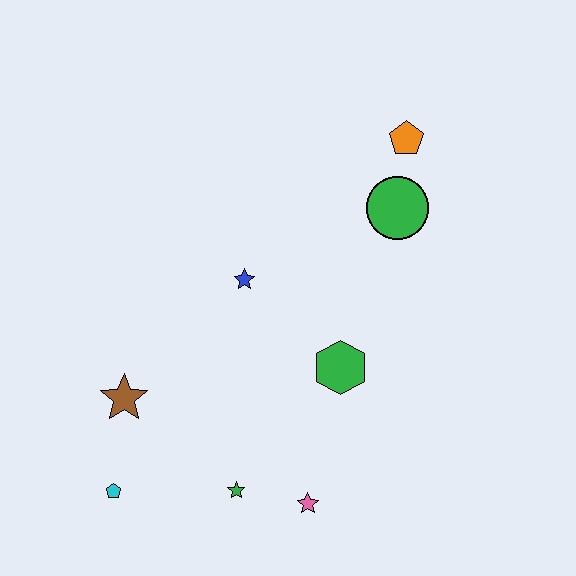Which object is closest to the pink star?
The green star is closest to the pink star.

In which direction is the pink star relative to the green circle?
The pink star is below the green circle.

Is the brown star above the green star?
Yes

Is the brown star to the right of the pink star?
No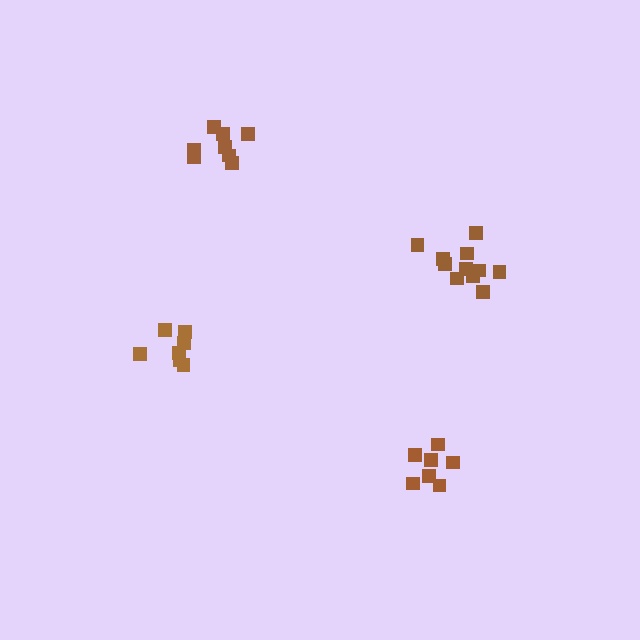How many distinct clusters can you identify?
There are 4 distinct clusters.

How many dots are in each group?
Group 1: 8 dots, Group 2: 7 dots, Group 3: 7 dots, Group 4: 11 dots (33 total).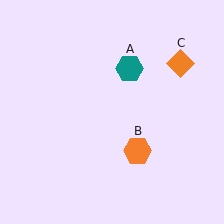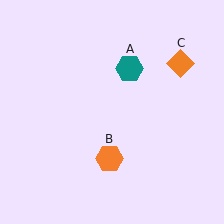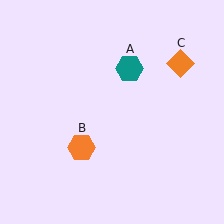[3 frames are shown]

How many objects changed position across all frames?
1 object changed position: orange hexagon (object B).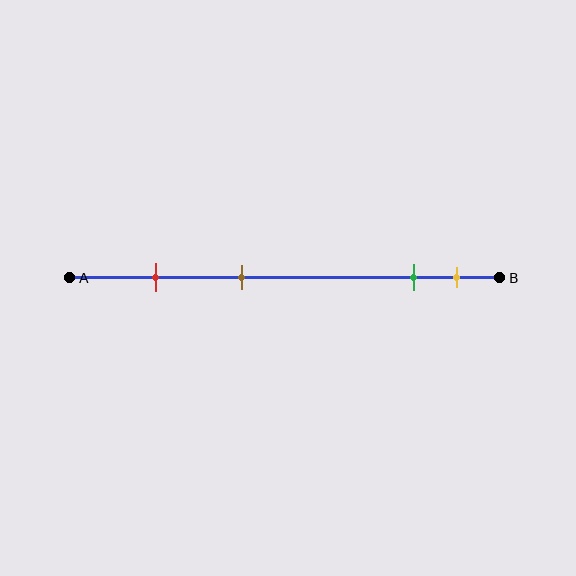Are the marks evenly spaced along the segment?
No, the marks are not evenly spaced.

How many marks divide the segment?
There are 4 marks dividing the segment.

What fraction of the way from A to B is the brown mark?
The brown mark is approximately 40% (0.4) of the way from A to B.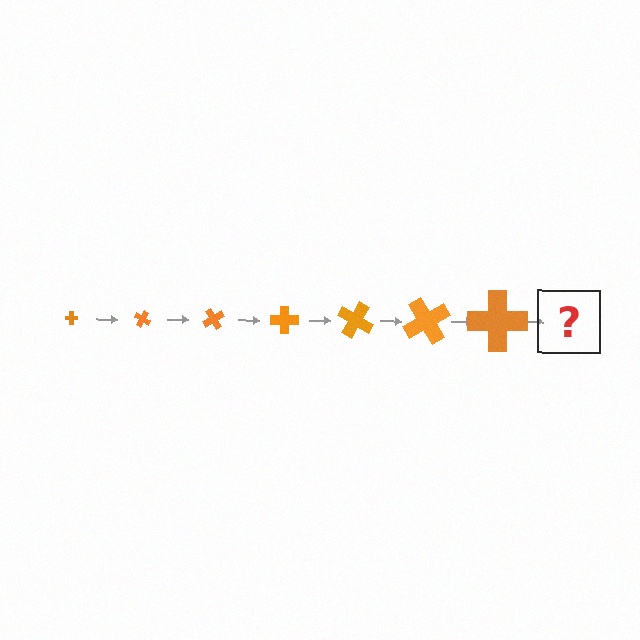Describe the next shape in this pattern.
It should be a cross, larger than the previous one and rotated 210 degrees from the start.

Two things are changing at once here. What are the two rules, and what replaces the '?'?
The two rules are that the cross grows larger each step and it rotates 30 degrees each step. The '?' should be a cross, larger than the previous one and rotated 210 degrees from the start.